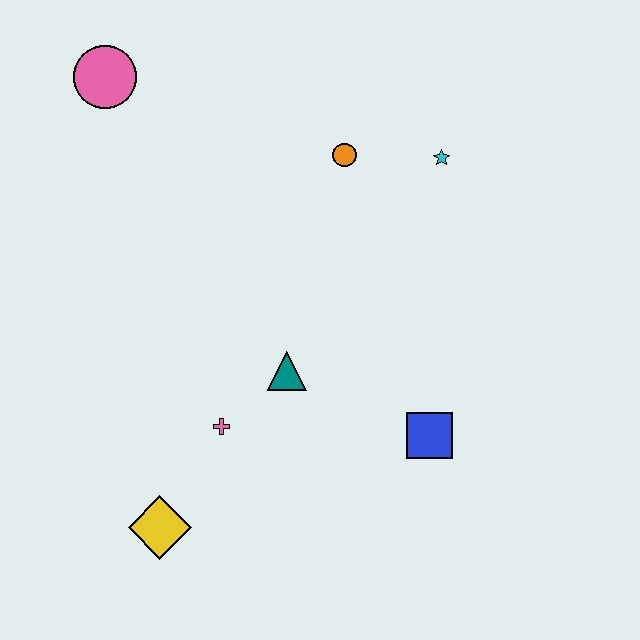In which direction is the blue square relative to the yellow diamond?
The blue square is to the right of the yellow diamond.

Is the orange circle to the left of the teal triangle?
No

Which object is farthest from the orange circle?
The yellow diamond is farthest from the orange circle.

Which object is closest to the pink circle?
The orange circle is closest to the pink circle.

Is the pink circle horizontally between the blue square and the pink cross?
No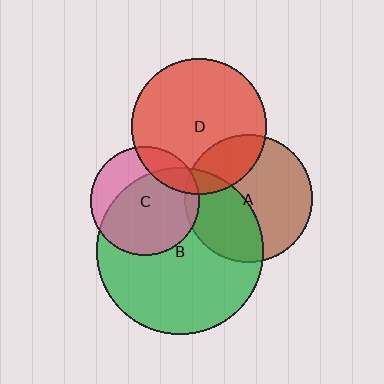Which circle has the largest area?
Circle B (green).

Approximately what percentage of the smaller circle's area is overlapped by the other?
Approximately 70%.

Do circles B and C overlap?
Yes.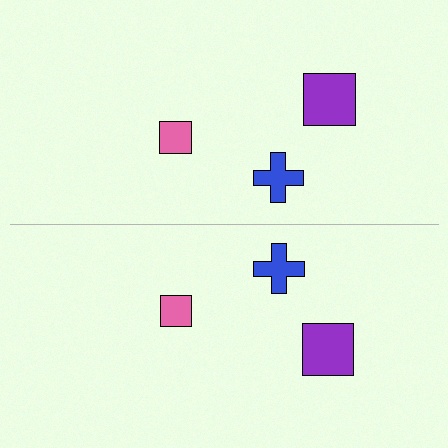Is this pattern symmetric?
Yes, this pattern has bilateral (reflection) symmetry.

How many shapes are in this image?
There are 6 shapes in this image.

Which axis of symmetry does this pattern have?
The pattern has a horizontal axis of symmetry running through the center of the image.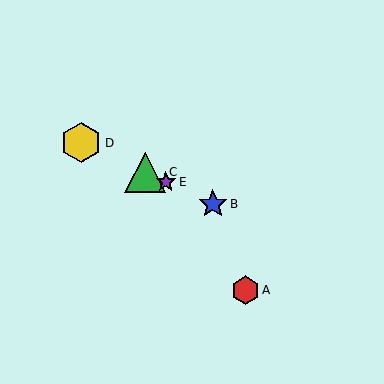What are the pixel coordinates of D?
Object D is at (81, 143).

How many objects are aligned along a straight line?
4 objects (B, C, D, E) are aligned along a straight line.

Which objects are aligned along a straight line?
Objects B, C, D, E are aligned along a straight line.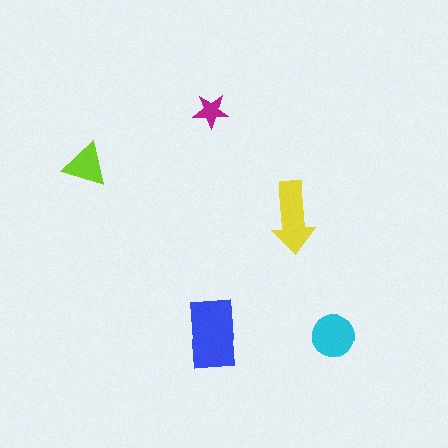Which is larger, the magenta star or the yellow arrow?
The yellow arrow.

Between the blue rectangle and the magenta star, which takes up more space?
The blue rectangle.